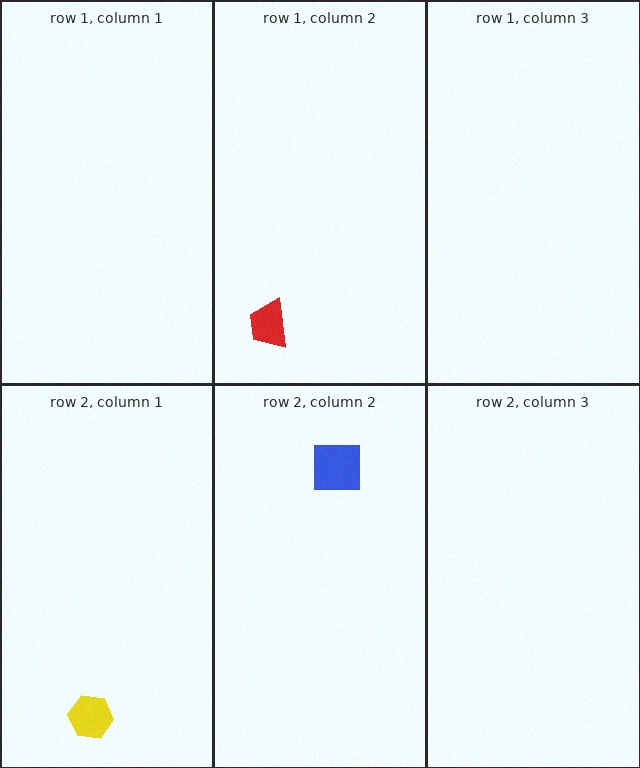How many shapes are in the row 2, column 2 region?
1.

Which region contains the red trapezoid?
The row 1, column 2 region.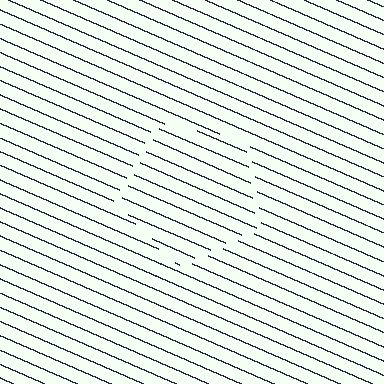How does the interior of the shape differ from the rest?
The interior of the shape contains the same grating, shifted by half a period — the contour is defined by the phase discontinuity where line-ends from the inner and outer gratings abut.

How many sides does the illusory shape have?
5 sides — the line-ends trace a pentagon.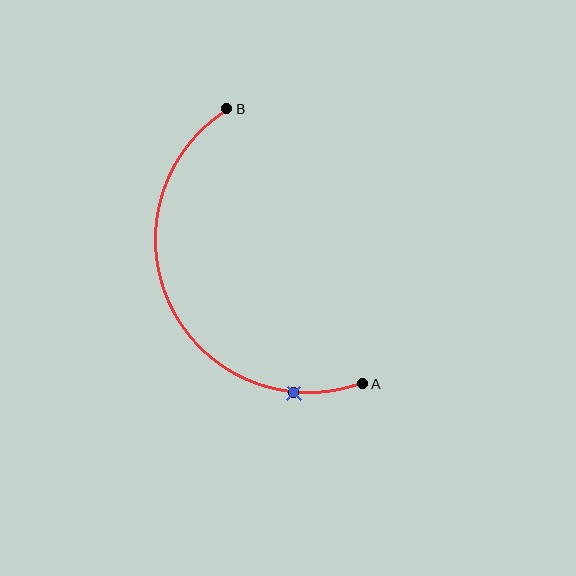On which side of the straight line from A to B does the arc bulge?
The arc bulges to the left of the straight line connecting A and B.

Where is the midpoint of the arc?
The arc midpoint is the point on the curve farthest from the straight line joining A and B. It sits to the left of that line.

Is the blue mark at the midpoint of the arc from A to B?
No. The blue mark lies on the arc but is closer to endpoint A. The arc midpoint would be at the point on the curve equidistant along the arc from both A and B.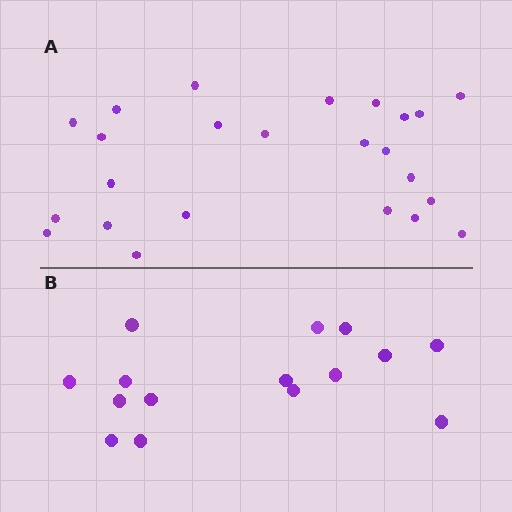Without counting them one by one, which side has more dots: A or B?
Region A (the top region) has more dots.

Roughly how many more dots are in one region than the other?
Region A has roughly 8 or so more dots than region B.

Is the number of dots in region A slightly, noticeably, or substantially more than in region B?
Region A has substantially more. The ratio is roughly 1.6 to 1.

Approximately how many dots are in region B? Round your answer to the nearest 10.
About 20 dots. (The exact count is 15, which rounds to 20.)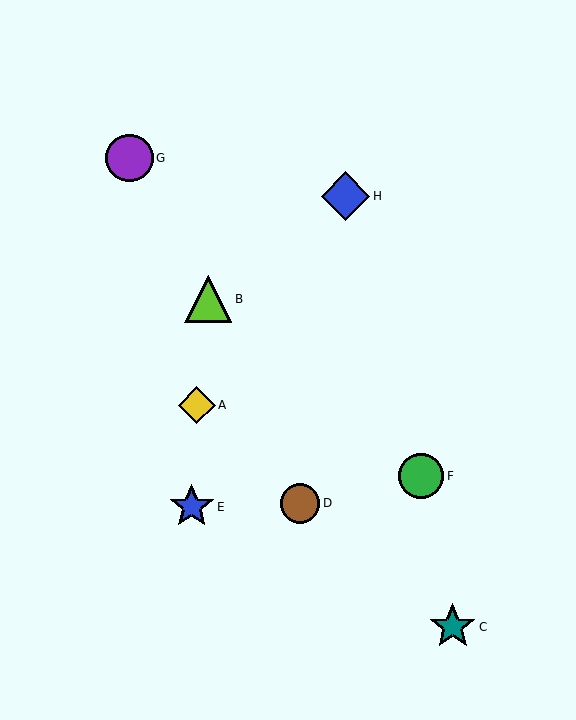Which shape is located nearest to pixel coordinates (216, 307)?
The lime triangle (labeled B) at (208, 299) is nearest to that location.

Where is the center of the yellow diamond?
The center of the yellow diamond is at (197, 405).